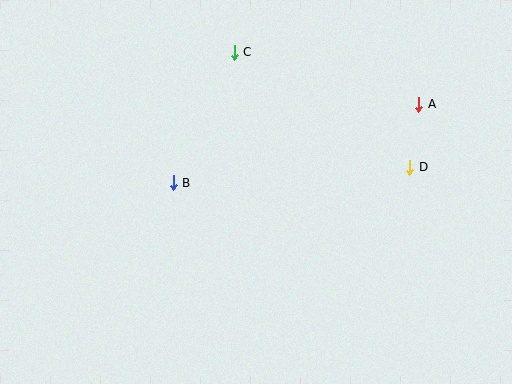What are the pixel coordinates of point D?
Point D is at (410, 167).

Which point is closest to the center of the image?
Point B at (173, 183) is closest to the center.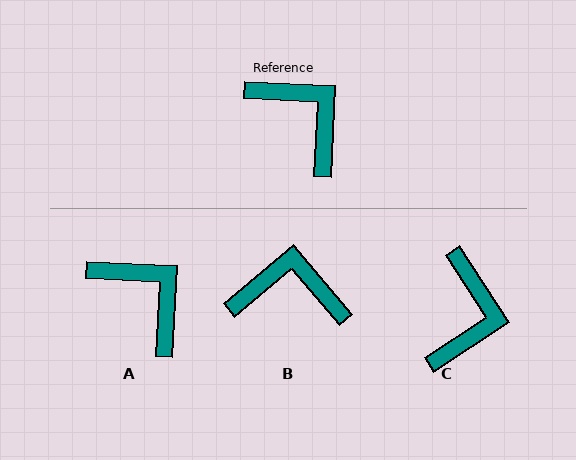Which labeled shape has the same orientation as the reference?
A.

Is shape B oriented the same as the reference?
No, it is off by about 43 degrees.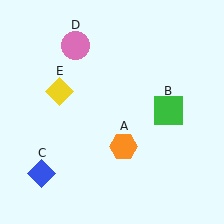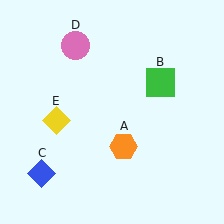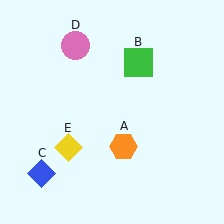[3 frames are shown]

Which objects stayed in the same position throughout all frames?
Orange hexagon (object A) and blue diamond (object C) and pink circle (object D) remained stationary.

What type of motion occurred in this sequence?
The green square (object B), yellow diamond (object E) rotated counterclockwise around the center of the scene.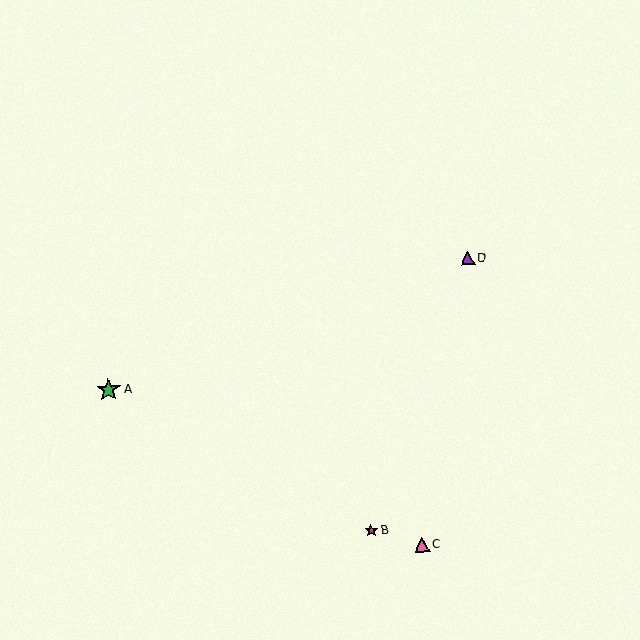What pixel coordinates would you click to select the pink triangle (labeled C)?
Click at (422, 544) to select the pink triangle C.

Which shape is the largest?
The green star (labeled A) is the largest.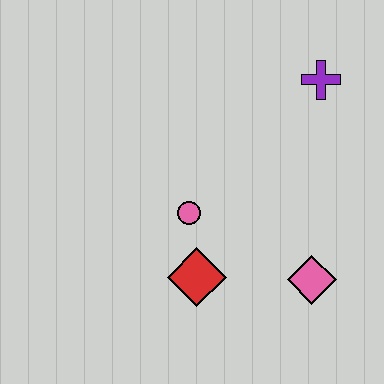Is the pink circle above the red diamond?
Yes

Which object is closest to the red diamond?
The pink circle is closest to the red diamond.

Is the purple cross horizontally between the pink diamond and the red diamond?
No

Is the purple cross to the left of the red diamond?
No